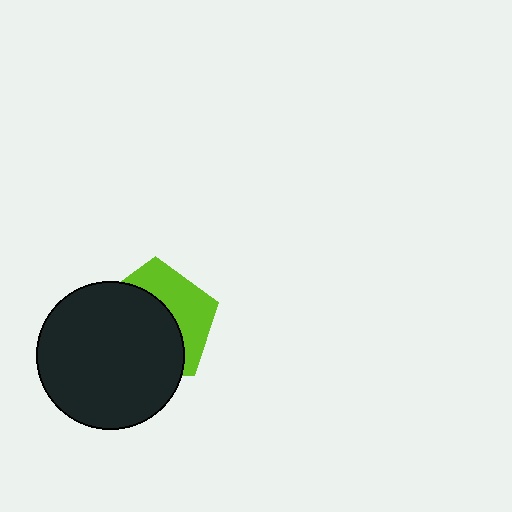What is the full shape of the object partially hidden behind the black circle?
The partially hidden object is a lime pentagon.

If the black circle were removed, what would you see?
You would see the complete lime pentagon.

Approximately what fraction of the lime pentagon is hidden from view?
Roughly 61% of the lime pentagon is hidden behind the black circle.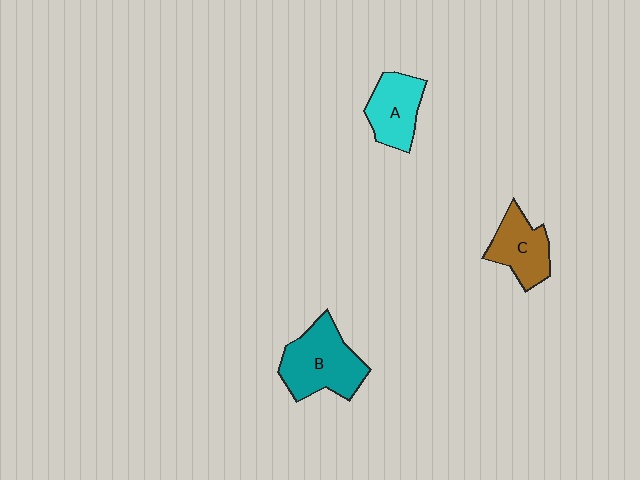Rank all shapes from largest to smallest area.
From largest to smallest: B (teal), C (brown), A (cyan).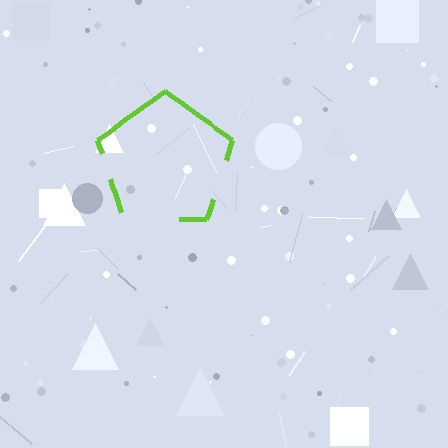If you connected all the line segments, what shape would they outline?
They would outline a pentagon.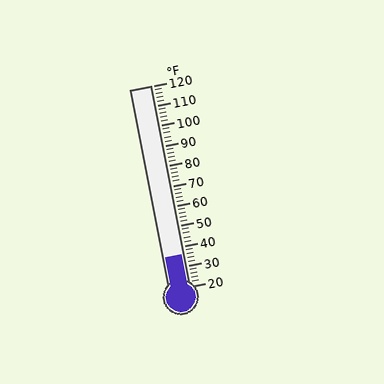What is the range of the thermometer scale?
The thermometer scale ranges from 20°F to 120°F.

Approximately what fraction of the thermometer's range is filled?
The thermometer is filled to approximately 15% of its range.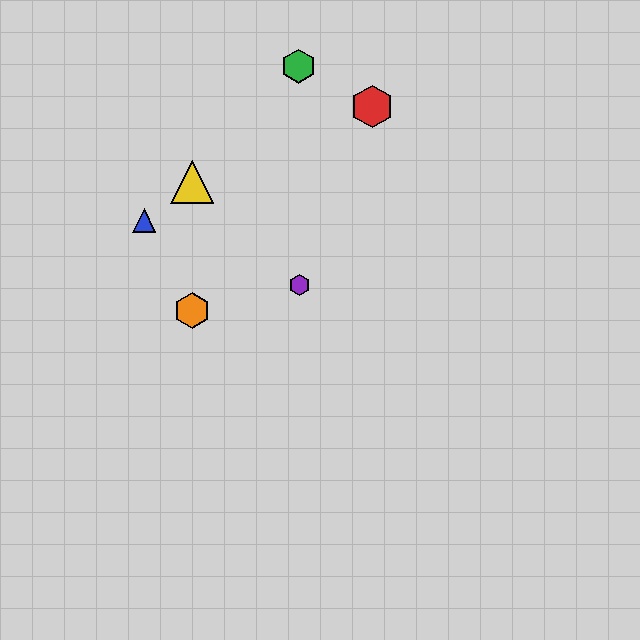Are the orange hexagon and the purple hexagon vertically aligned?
No, the orange hexagon is at x≈192 and the purple hexagon is at x≈299.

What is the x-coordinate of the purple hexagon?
The purple hexagon is at x≈299.